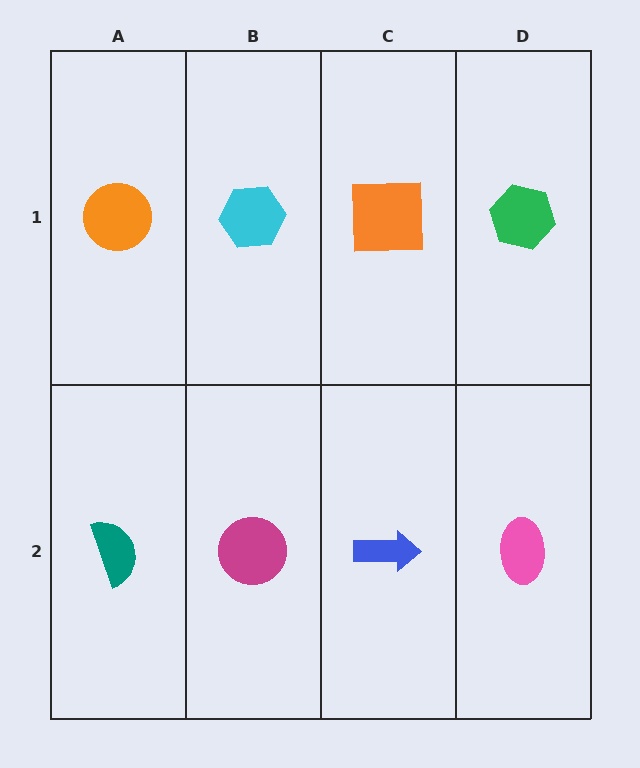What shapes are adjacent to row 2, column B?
A cyan hexagon (row 1, column B), a teal semicircle (row 2, column A), a blue arrow (row 2, column C).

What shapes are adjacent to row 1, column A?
A teal semicircle (row 2, column A), a cyan hexagon (row 1, column B).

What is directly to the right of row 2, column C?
A pink ellipse.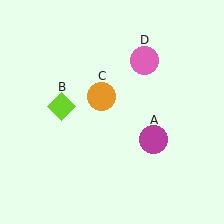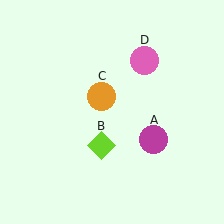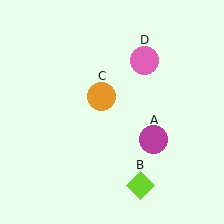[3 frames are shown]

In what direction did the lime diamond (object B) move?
The lime diamond (object B) moved down and to the right.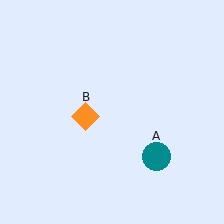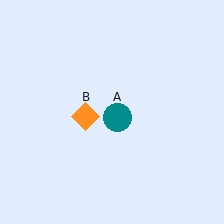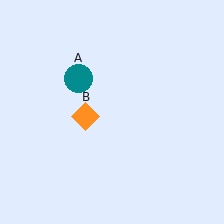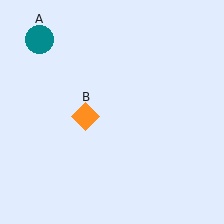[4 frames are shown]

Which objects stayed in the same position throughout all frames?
Orange diamond (object B) remained stationary.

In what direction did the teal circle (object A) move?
The teal circle (object A) moved up and to the left.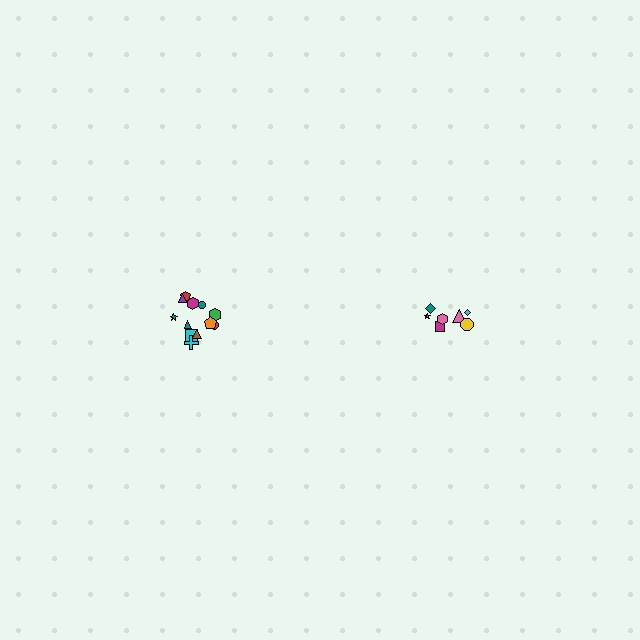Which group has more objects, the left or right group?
The left group.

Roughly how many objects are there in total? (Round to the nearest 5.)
Roughly 20 objects in total.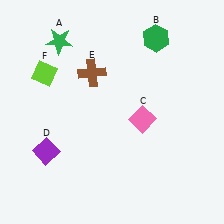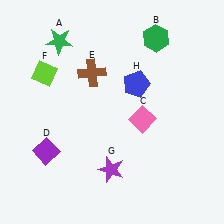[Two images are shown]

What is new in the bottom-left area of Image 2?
A purple star (G) was added in the bottom-left area of Image 2.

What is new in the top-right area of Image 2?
A blue pentagon (H) was added in the top-right area of Image 2.